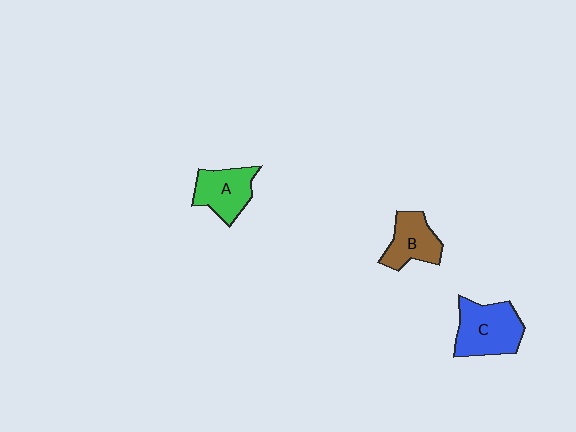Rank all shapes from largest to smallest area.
From largest to smallest: C (blue), A (green), B (brown).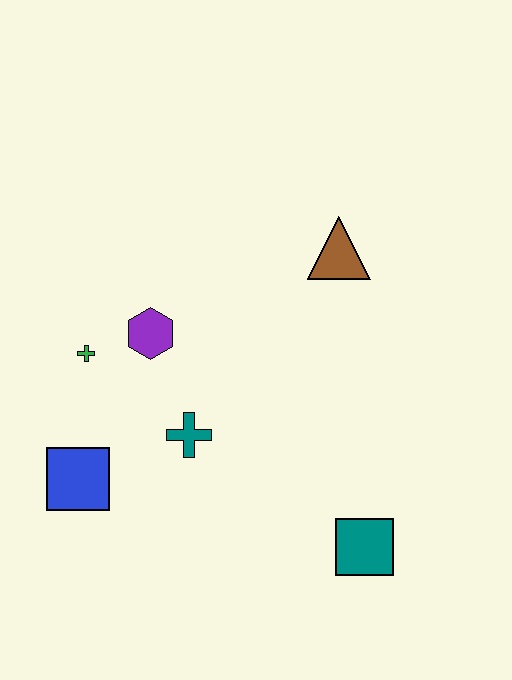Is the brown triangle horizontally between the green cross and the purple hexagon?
No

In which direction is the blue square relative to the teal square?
The blue square is to the left of the teal square.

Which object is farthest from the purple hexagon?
The teal square is farthest from the purple hexagon.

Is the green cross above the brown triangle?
No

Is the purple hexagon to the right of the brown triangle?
No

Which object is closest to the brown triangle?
The purple hexagon is closest to the brown triangle.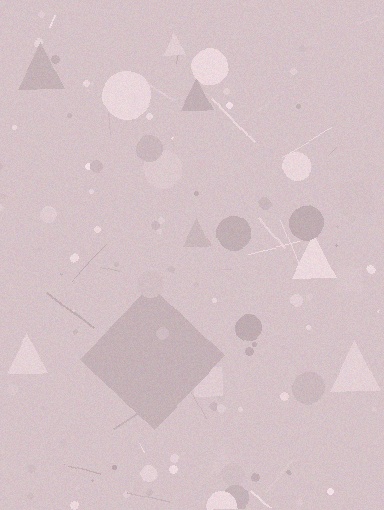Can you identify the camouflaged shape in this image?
The camouflaged shape is a diamond.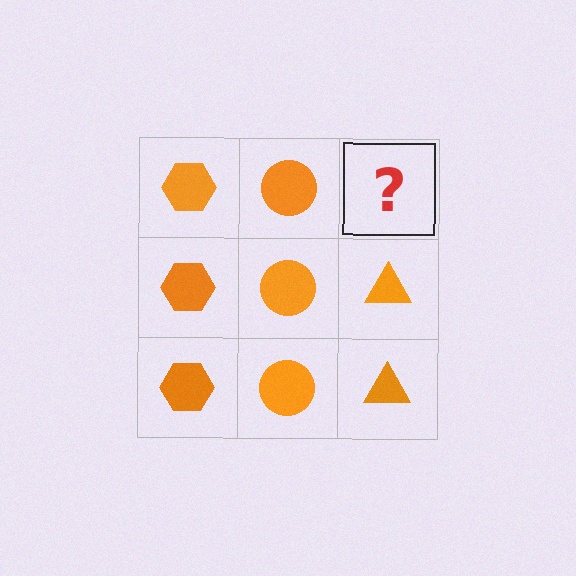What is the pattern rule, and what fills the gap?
The rule is that each column has a consistent shape. The gap should be filled with an orange triangle.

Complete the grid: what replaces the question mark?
The question mark should be replaced with an orange triangle.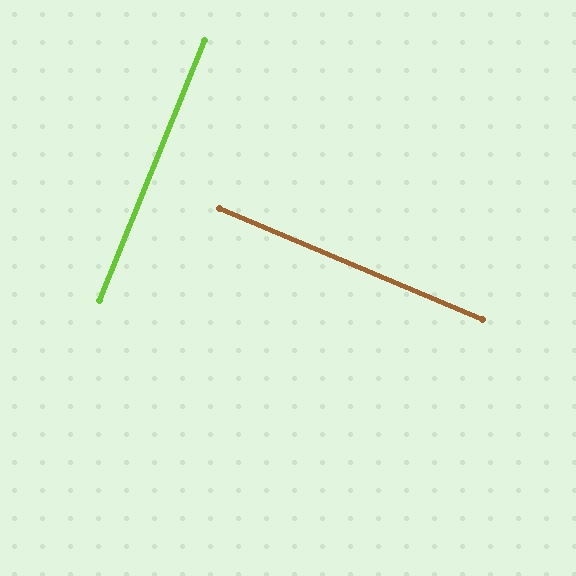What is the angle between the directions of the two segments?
Approximately 89 degrees.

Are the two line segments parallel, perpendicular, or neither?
Perpendicular — they meet at approximately 89°.